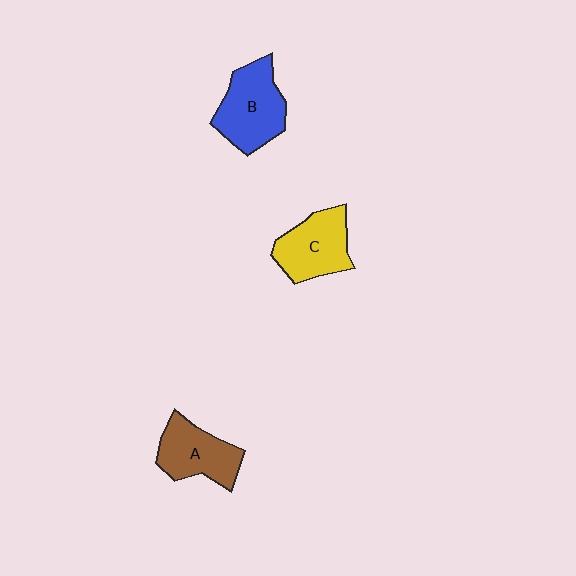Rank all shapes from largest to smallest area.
From largest to smallest: B (blue), C (yellow), A (brown).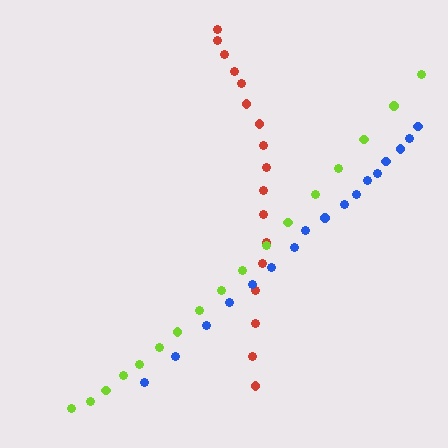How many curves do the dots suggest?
There are 3 distinct paths.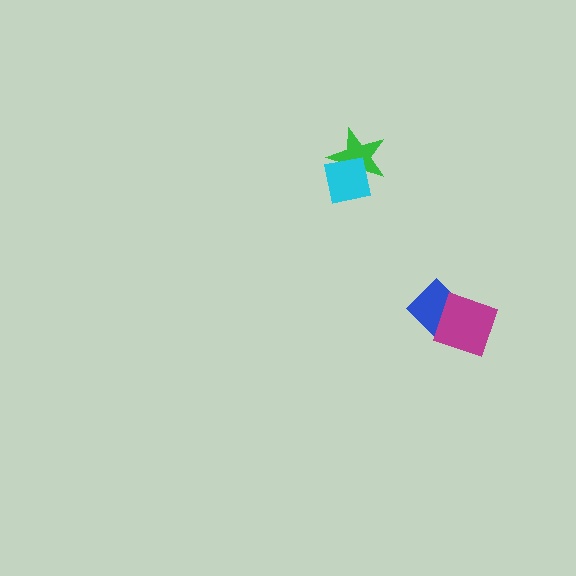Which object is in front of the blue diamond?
The magenta diamond is in front of the blue diamond.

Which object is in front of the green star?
The cyan square is in front of the green star.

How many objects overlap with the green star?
1 object overlaps with the green star.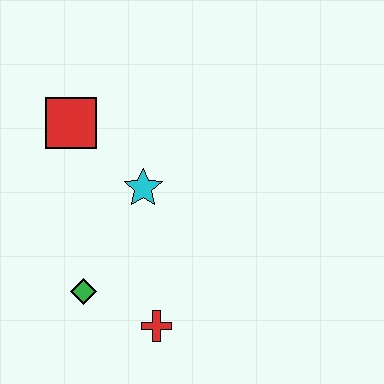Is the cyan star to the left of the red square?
No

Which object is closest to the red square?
The cyan star is closest to the red square.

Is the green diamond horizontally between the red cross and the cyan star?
No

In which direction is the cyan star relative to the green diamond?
The cyan star is above the green diamond.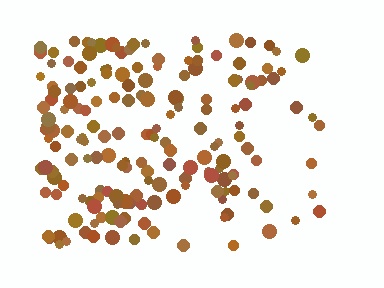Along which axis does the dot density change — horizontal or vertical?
Horizontal.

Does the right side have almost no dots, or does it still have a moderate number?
Still a moderate number, just noticeably fewer than the left.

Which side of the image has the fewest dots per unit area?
The right.